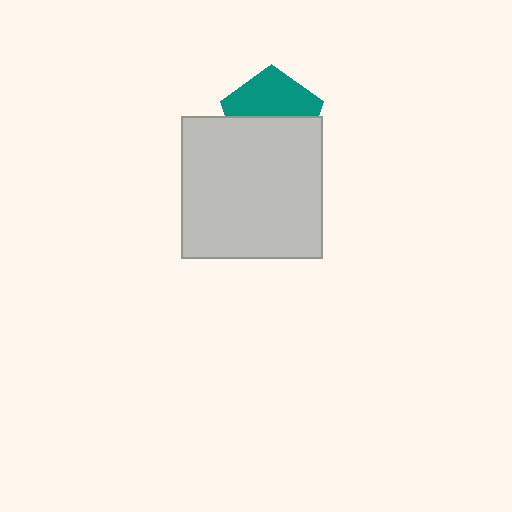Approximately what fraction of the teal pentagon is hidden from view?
Roughly 52% of the teal pentagon is hidden behind the light gray square.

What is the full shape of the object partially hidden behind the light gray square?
The partially hidden object is a teal pentagon.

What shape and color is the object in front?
The object in front is a light gray square.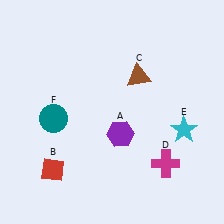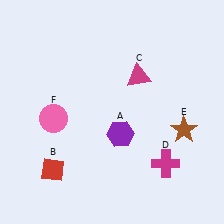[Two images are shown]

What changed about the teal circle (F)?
In Image 1, F is teal. In Image 2, it changed to pink.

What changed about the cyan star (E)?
In Image 1, E is cyan. In Image 2, it changed to brown.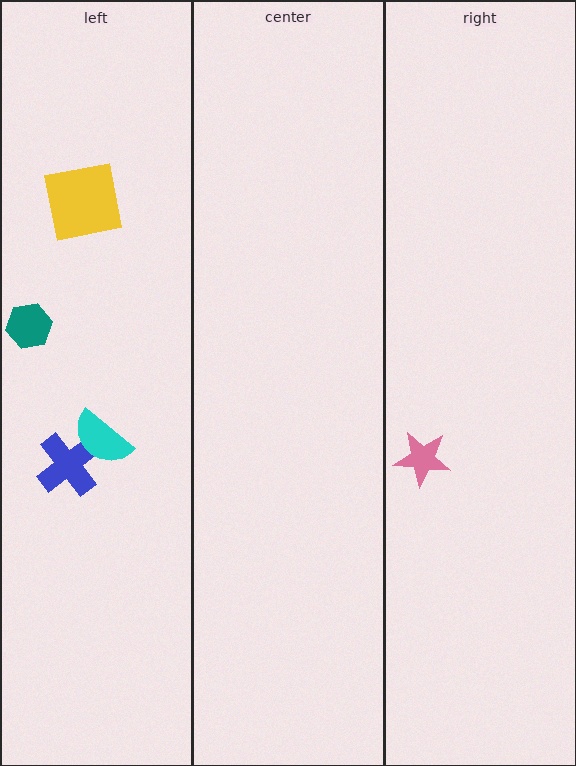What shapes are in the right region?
The pink star.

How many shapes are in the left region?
4.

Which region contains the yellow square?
The left region.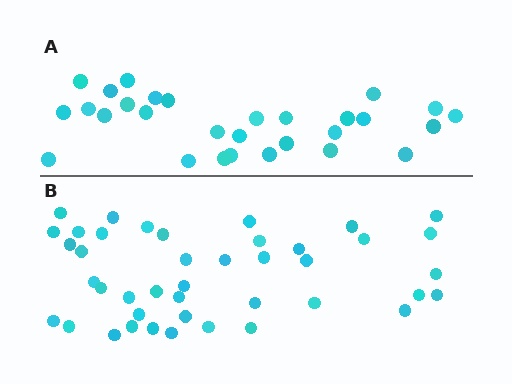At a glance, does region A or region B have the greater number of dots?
Region B (the bottom region) has more dots.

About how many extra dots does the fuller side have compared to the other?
Region B has approximately 15 more dots than region A.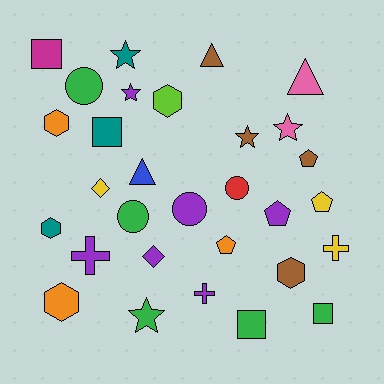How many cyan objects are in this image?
There are no cyan objects.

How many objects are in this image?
There are 30 objects.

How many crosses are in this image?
There are 3 crosses.